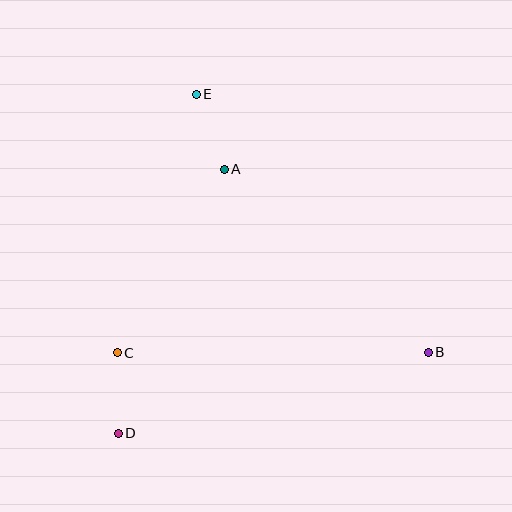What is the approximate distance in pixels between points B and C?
The distance between B and C is approximately 311 pixels.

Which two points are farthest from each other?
Points D and E are farthest from each other.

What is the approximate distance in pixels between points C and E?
The distance between C and E is approximately 270 pixels.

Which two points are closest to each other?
Points A and E are closest to each other.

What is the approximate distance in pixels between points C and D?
The distance between C and D is approximately 81 pixels.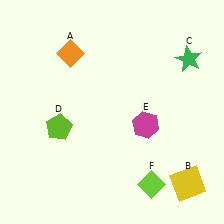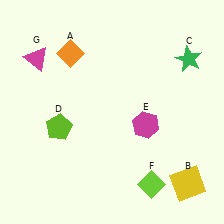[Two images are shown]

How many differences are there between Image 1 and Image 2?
There is 1 difference between the two images.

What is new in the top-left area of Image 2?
A magenta triangle (G) was added in the top-left area of Image 2.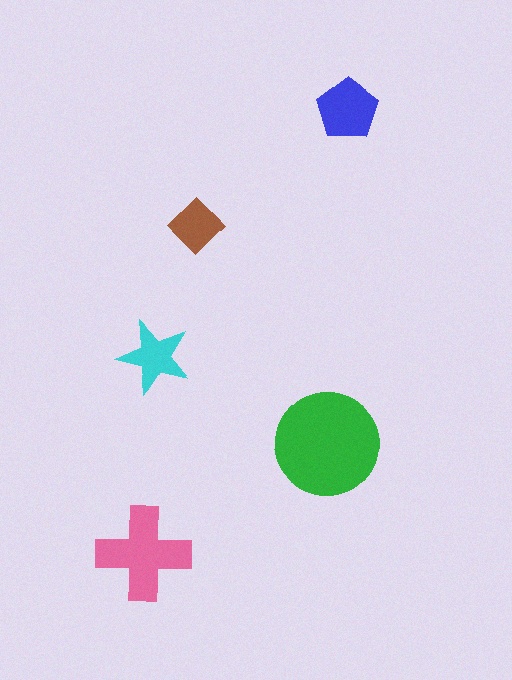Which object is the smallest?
The brown diamond.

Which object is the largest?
The green circle.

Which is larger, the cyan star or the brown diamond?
The cyan star.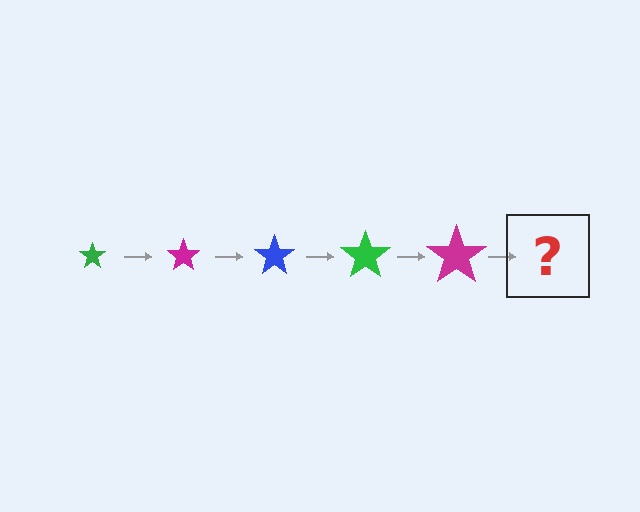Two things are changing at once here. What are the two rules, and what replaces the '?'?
The two rules are that the star grows larger each step and the color cycles through green, magenta, and blue. The '?' should be a blue star, larger than the previous one.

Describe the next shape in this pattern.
It should be a blue star, larger than the previous one.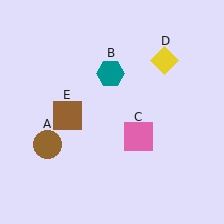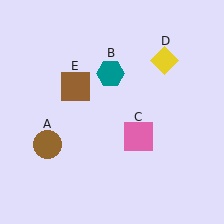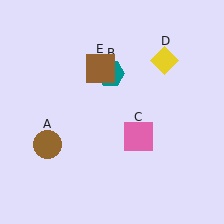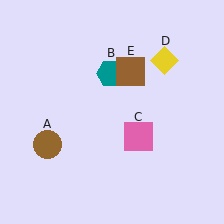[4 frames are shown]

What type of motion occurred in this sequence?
The brown square (object E) rotated clockwise around the center of the scene.